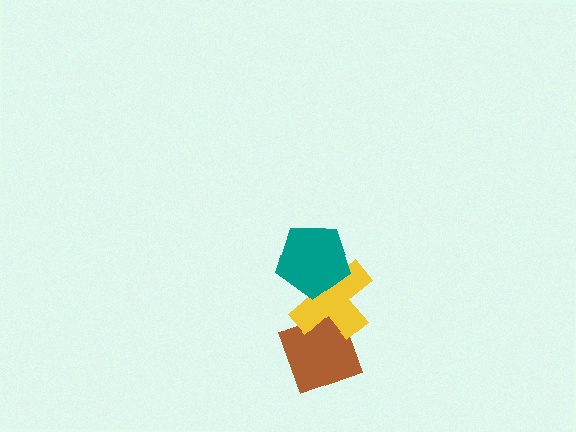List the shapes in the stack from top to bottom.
From top to bottom: the teal pentagon, the yellow cross, the brown diamond.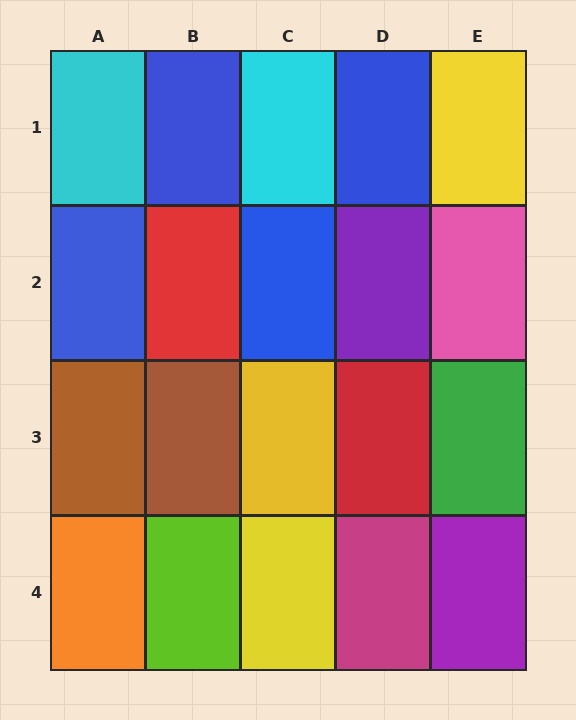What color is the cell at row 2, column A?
Blue.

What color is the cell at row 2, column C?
Blue.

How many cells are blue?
4 cells are blue.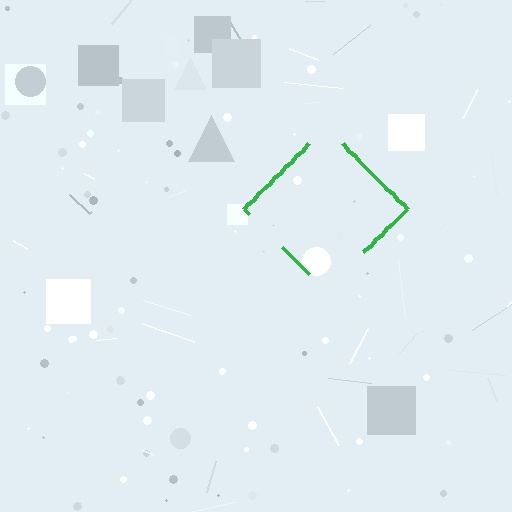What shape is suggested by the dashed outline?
The dashed outline suggests a diamond.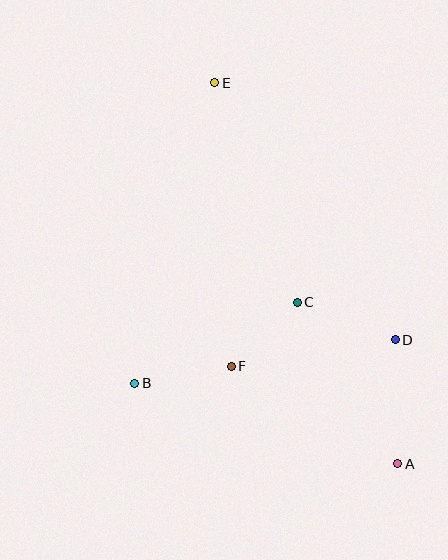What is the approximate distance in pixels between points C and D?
The distance between C and D is approximately 105 pixels.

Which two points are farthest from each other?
Points A and E are farthest from each other.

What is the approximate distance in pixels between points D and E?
The distance between D and E is approximately 314 pixels.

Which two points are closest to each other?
Points C and F are closest to each other.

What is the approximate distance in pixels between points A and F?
The distance between A and F is approximately 193 pixels.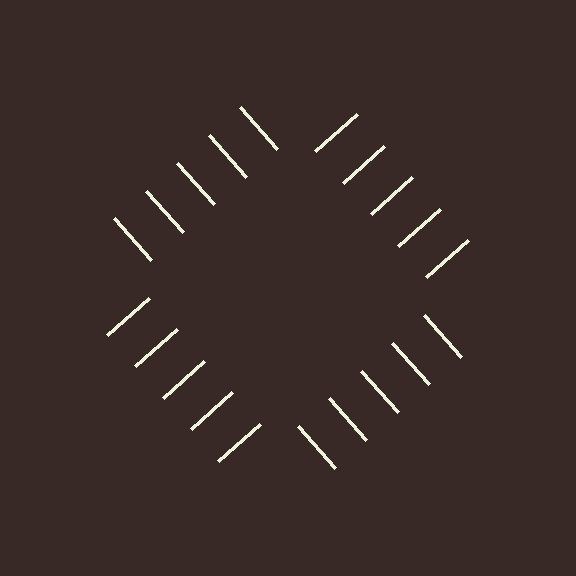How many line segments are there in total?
20 — 5 along each of the 4 edges.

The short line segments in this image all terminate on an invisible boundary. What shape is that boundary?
An illusory square — the line segments terminate on its edges but no continuous stroke is drawn.